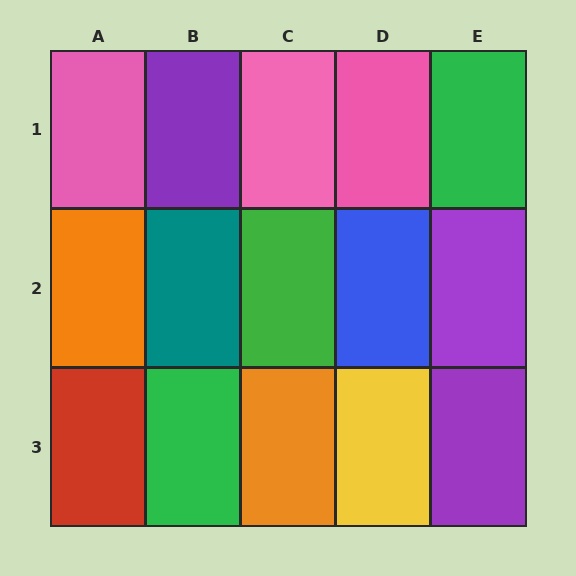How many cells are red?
1 cell is red.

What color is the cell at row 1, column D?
Pink.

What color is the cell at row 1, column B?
Purple.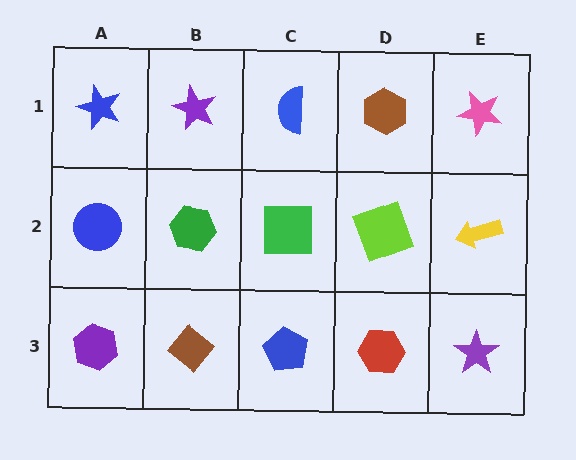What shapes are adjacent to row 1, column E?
A yellow arrow (row 2, column E), a brown hexagon (row 1, column D).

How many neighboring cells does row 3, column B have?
3.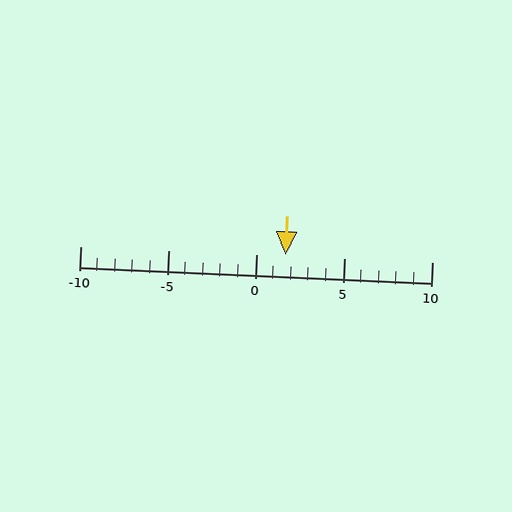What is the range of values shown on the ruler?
The ruler shows values from -10 to 10.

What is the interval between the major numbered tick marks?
The major tick marks are spaced 5 units apart.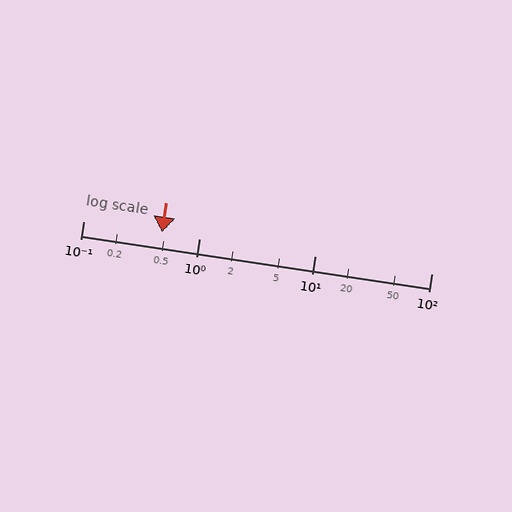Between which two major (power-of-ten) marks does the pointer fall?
The pointer is between 0.1 and 1.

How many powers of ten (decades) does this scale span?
The scale spans 3 decades, from 0.1 to 100.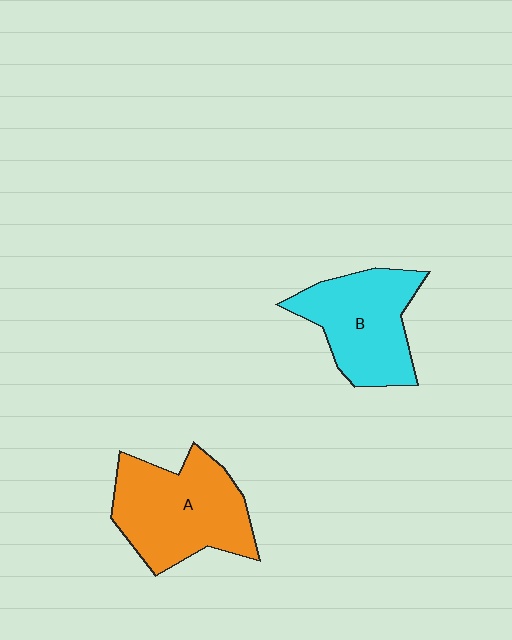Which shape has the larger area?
Shape A (orange).